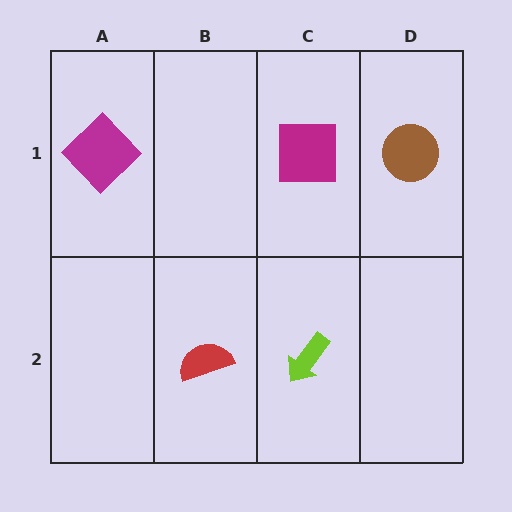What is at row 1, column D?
A brown circle.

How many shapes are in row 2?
2 shapes.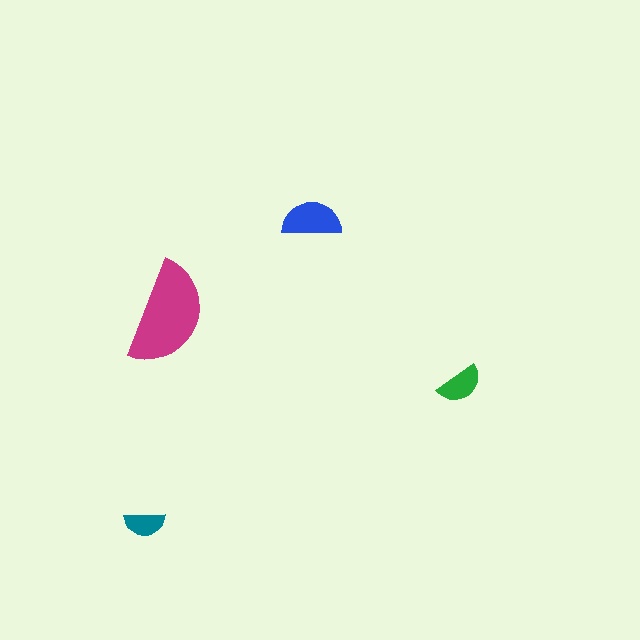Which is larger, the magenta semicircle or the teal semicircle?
The magenta one.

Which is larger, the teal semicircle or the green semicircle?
The green one.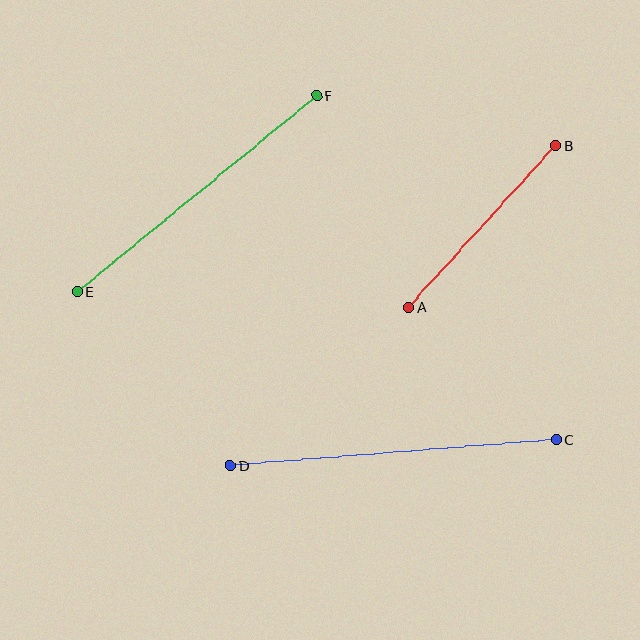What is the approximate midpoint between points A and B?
The midpoint is at approximately (482, 227) pixels.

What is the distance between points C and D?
The distance is approximately 327 pixels.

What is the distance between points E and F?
The distance is approximately 309 pixels.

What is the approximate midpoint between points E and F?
The midpoint is at approximately (197, 194) pixels.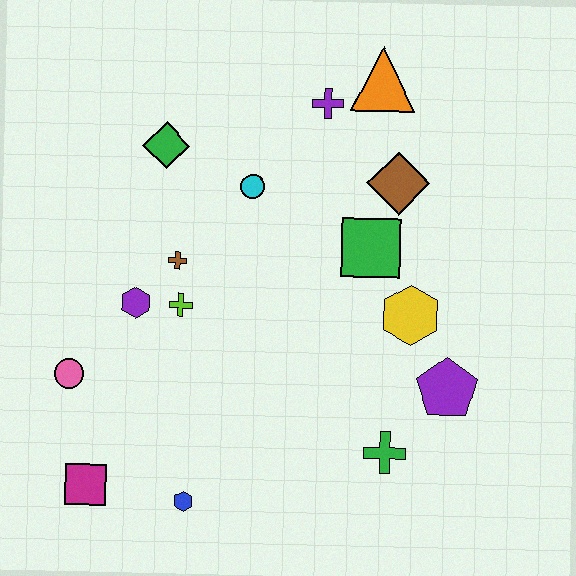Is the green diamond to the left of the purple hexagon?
No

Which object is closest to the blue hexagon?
The magenta square is closest to the blue hexagon.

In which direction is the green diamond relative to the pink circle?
The green diamond is above the pink circle.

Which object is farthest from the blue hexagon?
The orange triangle is farthest from the blue hexagon.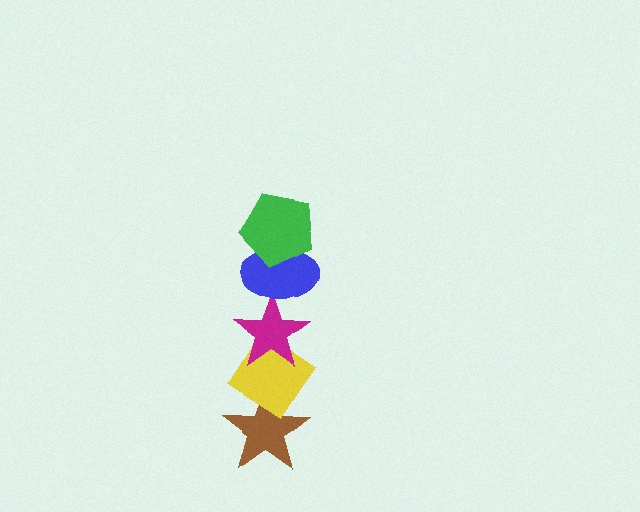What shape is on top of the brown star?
The yellow diamond is on top of the brown star.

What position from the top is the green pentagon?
The green pentagon is 1st from the top.